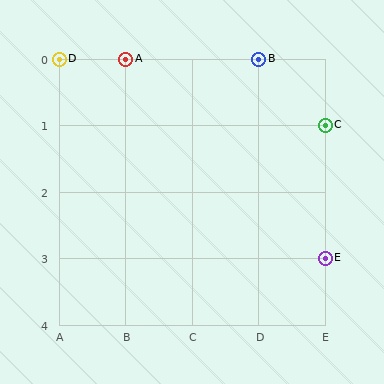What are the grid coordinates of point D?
Point D is at grid coordinates (A, 0).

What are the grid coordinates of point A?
Point A is at grid coordinates (B, 0).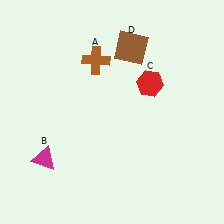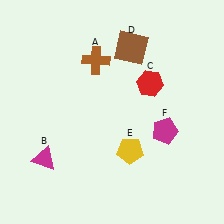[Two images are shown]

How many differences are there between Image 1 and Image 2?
There are 2 differences between the two images.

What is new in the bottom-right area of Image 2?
A magenta pentagon (F) was added in the bottom-right area of Image 2.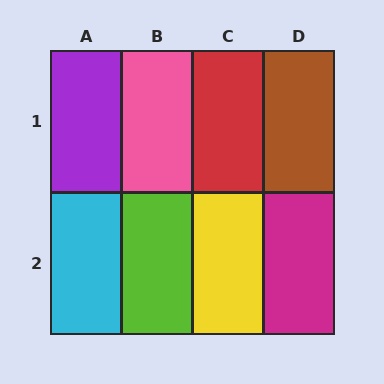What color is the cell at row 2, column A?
Cyan.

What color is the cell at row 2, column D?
Magenta.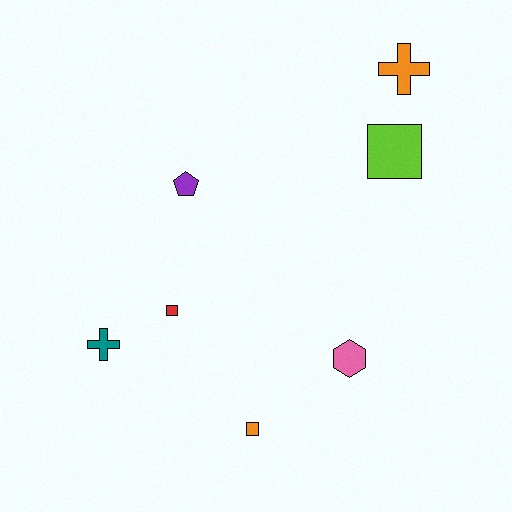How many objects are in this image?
There are 7 objects.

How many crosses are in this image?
There are 2 crosses.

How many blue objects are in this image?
There are no blue objects.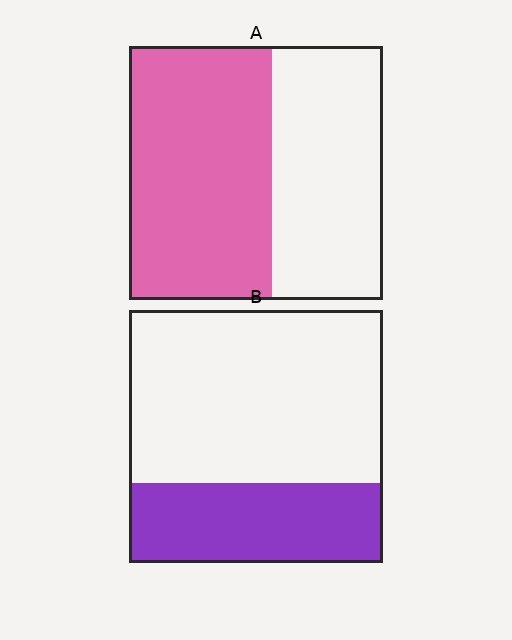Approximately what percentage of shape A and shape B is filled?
A is approximately 55% and B is approximately 30%.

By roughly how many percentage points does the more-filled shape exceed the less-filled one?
By roughly 25 percentage points (A over B).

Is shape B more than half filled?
No.